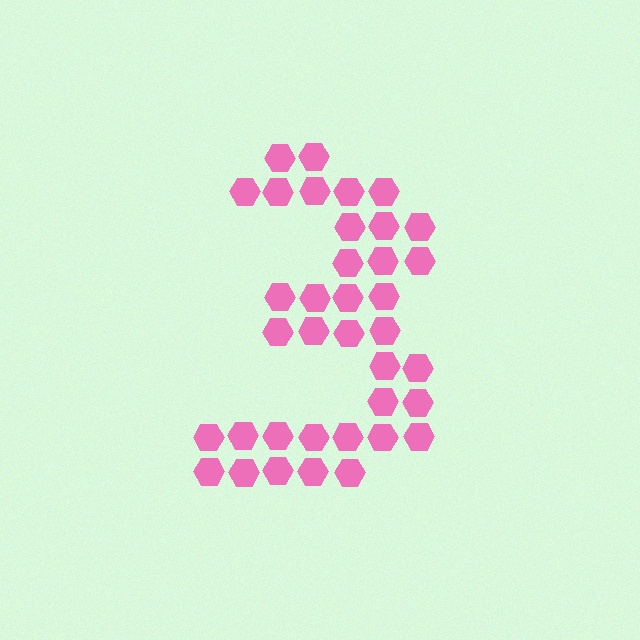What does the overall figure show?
The overall figure shows the digit 3.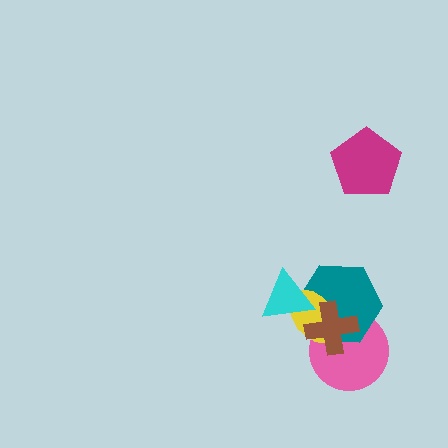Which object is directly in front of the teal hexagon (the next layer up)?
The yellow ellipse is directly in front of the teal hexagon.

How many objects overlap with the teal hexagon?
4 objects overlap with the teal hexagon.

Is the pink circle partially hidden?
Yes, it is partially covered by another shape.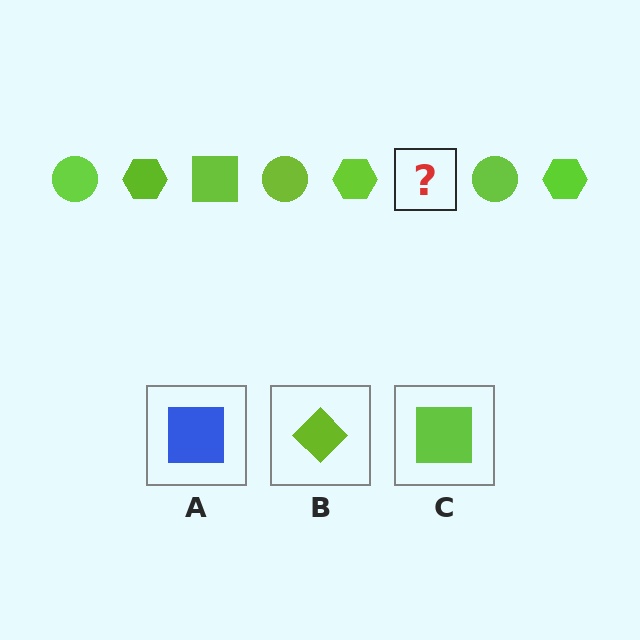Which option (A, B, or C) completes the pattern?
C.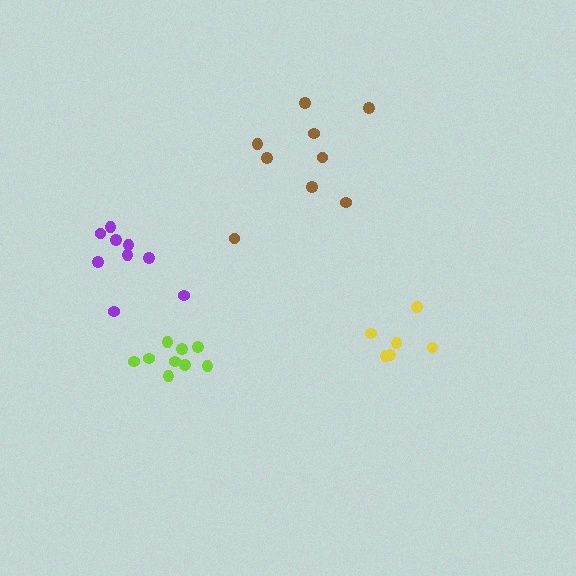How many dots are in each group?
Group 1: 9 dots, Group 2: 6 dots, Group 3: 9 dots, Group 4: 9 dots (33 total).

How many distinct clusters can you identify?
There are 4 distinct clusters.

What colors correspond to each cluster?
The clusters are colored: purple, yellow, brown, lime.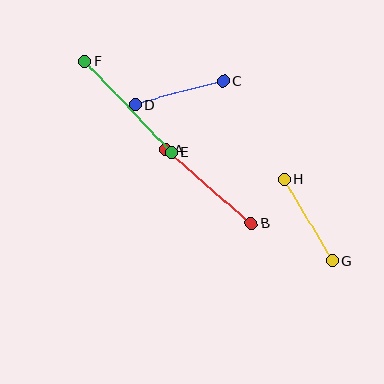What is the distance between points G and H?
The distance is approximately 95 pixels.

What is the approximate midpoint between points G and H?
The midpoint is at approximately (308, 220) pixels.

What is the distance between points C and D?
The distance is approximately 92 pixels.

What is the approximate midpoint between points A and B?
The midpoint is at approximately (209, 187) pixels.